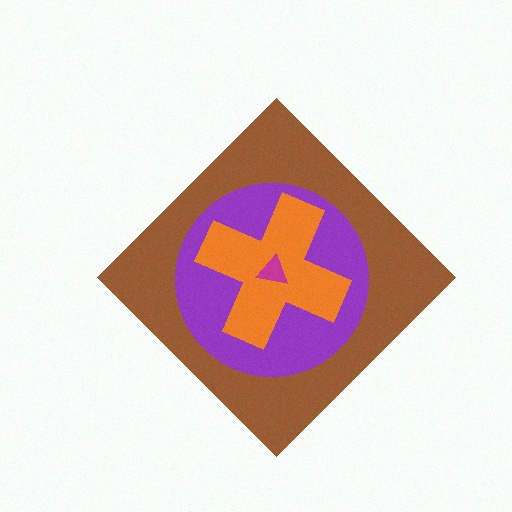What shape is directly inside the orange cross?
The magenta triangle.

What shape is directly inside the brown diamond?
The purple circle.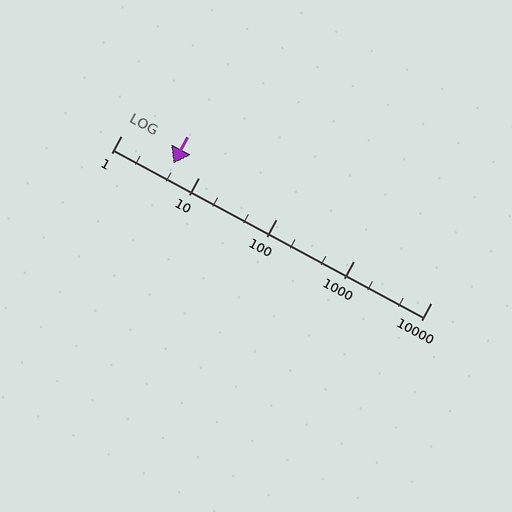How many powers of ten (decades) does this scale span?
The scale spans 4 decades, from 1 to 10000.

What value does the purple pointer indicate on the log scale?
The pointer indicates approximately 4.8.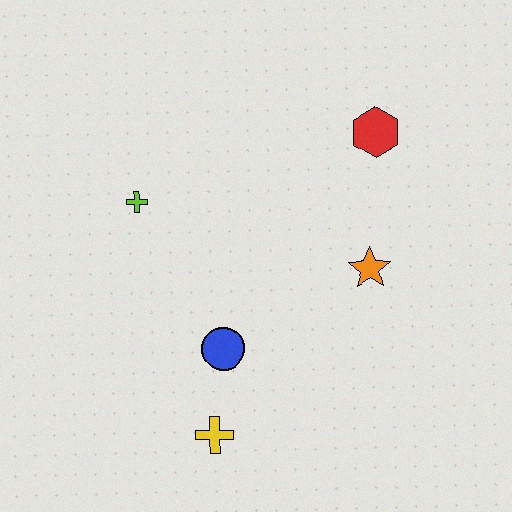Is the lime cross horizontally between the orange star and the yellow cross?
No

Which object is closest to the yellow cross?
The blue circle is closest to the yellow cross.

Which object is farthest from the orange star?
The lime cross is farthest from the orange star.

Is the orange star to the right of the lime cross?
Yes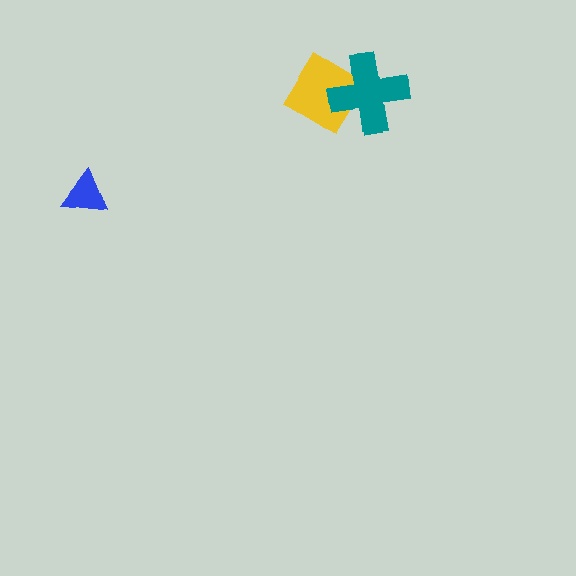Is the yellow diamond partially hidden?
Yes, it is partially covered by another shape.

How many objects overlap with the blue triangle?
0 objects overlap with the blue triangle.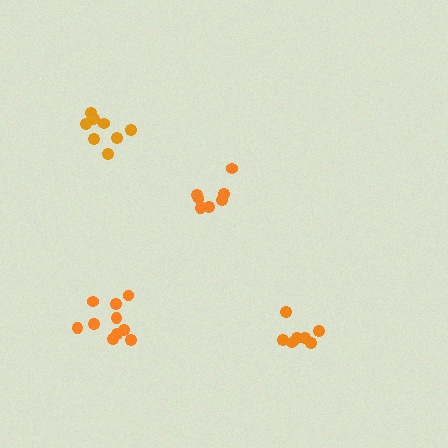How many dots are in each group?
Group 1: 8 dots, Group 2: 7 dots, Group 3: 10 dots, Group 4: 8 dots (33 total).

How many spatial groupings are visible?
There are 4 spatial groupings.